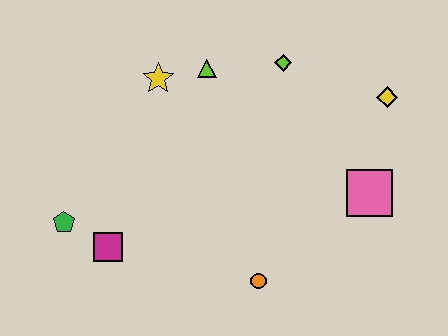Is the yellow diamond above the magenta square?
Yes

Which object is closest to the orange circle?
The pink square is closest to the orange circle.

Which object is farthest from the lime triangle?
The orange circle is farthest from the lime triangle.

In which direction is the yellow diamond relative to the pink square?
The yellow diamond is above the pink square.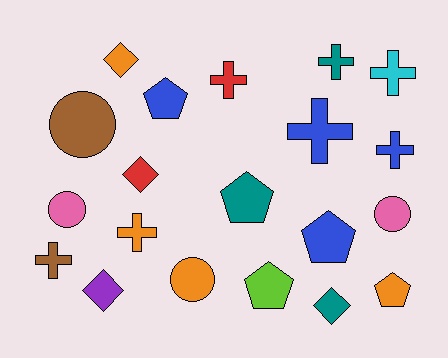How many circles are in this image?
There are 4 circles.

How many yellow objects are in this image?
There are no yellow objects.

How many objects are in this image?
There are 20 objects.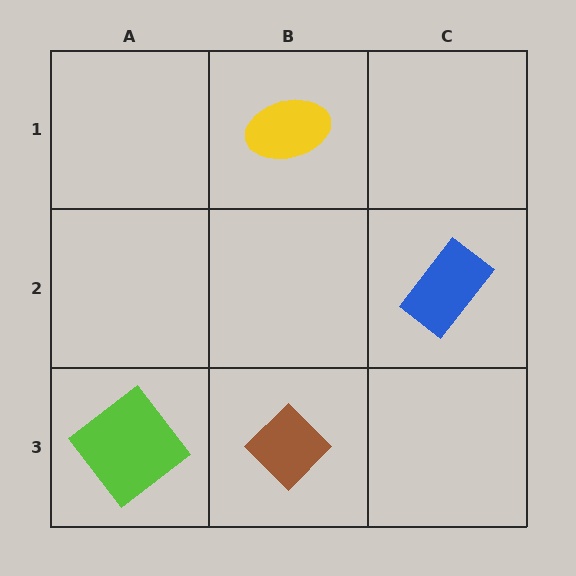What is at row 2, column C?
A blue rectangle.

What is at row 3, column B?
A brown diamond.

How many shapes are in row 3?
2 shapes.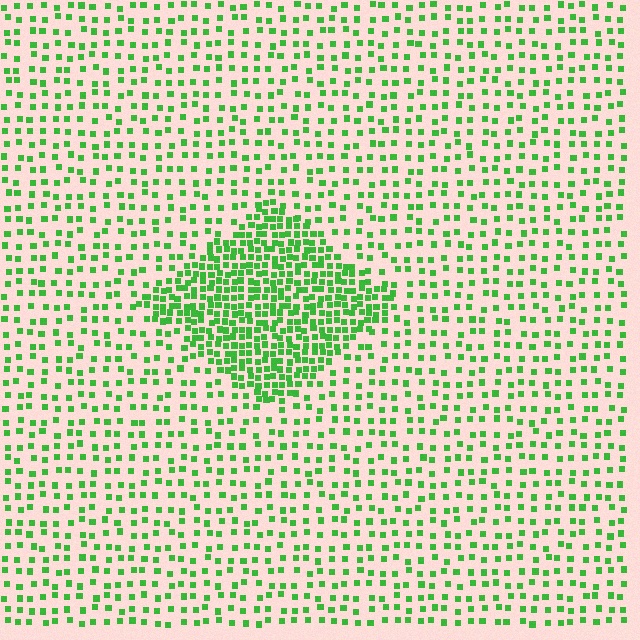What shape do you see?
I see a diamond.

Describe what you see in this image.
The image contains small green elements arranged at two different densities. A diamond-shaped region is visible where the elements are more densely packed than the surrounding area.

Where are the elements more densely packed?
The elements are more densely packed inside the diamond boundary.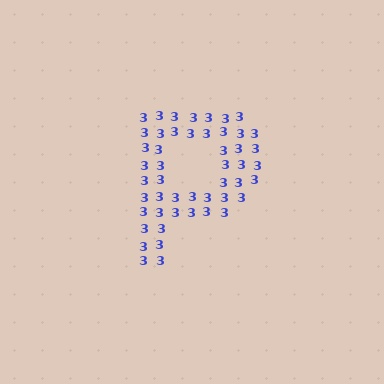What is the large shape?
The large shape is the letter P.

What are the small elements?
The small elements are digit 3's.